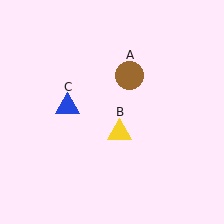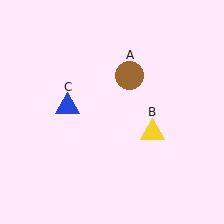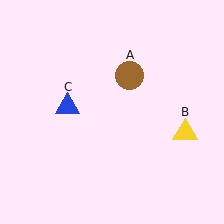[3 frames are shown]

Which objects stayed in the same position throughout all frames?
Brown circle (object A) and blue triangle (object C) remained stationary.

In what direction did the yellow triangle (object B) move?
The yellow triangle (object B) moved right.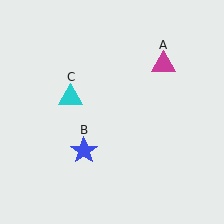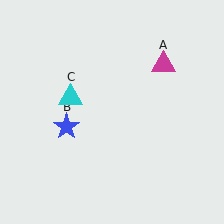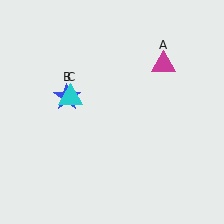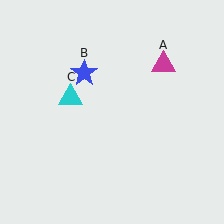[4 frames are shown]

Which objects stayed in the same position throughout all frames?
Magenta triangle (object A) and cyan triangle (object C) remained stationary.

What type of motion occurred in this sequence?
The blue star (object B) rotated clockwise around the center of the scene.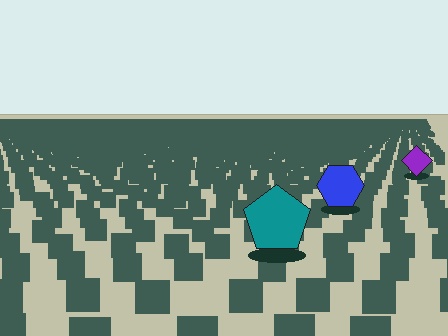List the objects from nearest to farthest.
From nearest to farthest: the teal pentagon, the blue hexagon, the purple diamond.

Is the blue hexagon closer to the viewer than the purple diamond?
Yes. The blue hexagon is closer — you can tell from the texture gradient: the ground texture is coarser near it.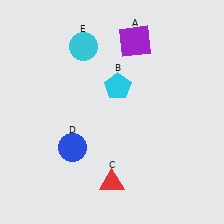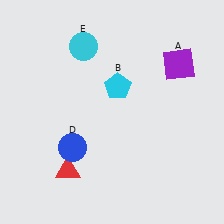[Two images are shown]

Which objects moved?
The objects that moved are: the purple square (A), the red triangle (C).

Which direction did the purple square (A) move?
The purple square (A) moved right.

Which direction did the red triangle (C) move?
The red triangle (C) moved left.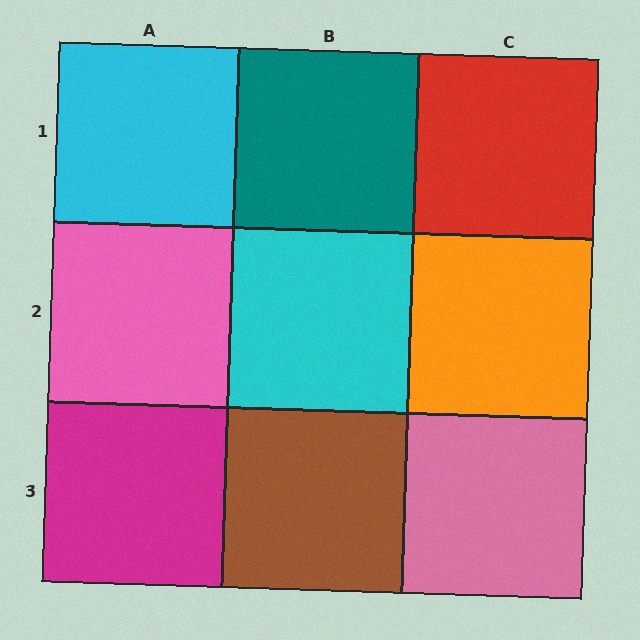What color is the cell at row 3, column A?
Magenta.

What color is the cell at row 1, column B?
Teal.